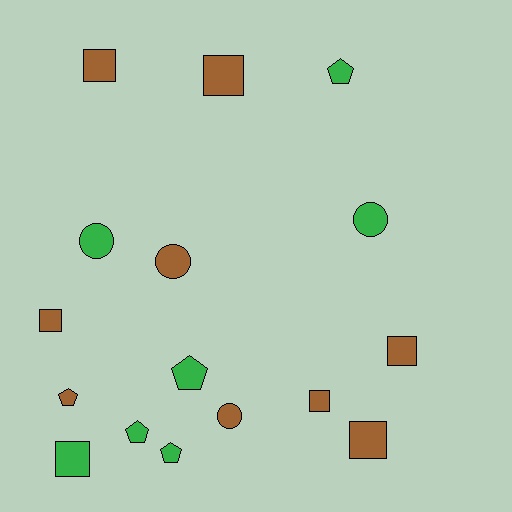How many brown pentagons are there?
There is 1 brown pentagon.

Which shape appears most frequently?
Square, with 7 objects.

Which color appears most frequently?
Brown, with 9 objects.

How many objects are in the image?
There are 16 objects.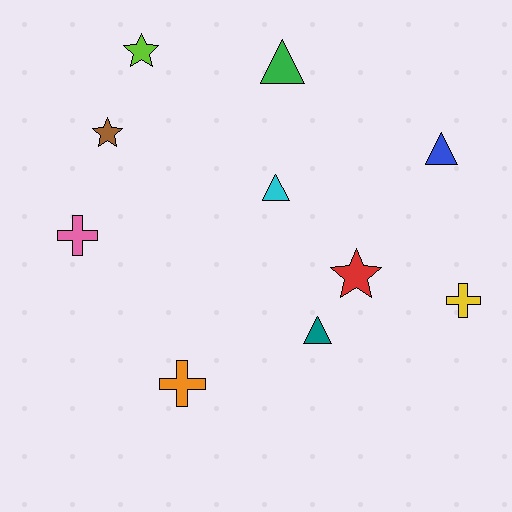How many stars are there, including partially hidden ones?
There are 3 stars.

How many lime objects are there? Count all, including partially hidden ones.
There is 1 lime object.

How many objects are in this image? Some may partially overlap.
There are 10 objects.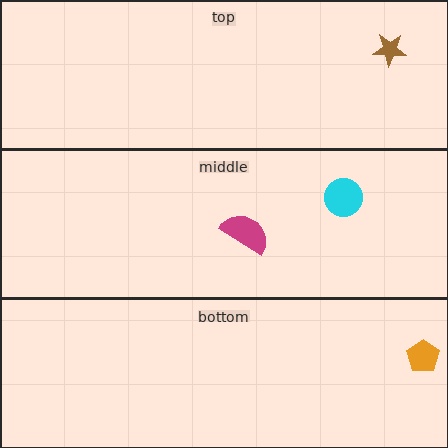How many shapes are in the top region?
1.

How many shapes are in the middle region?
2.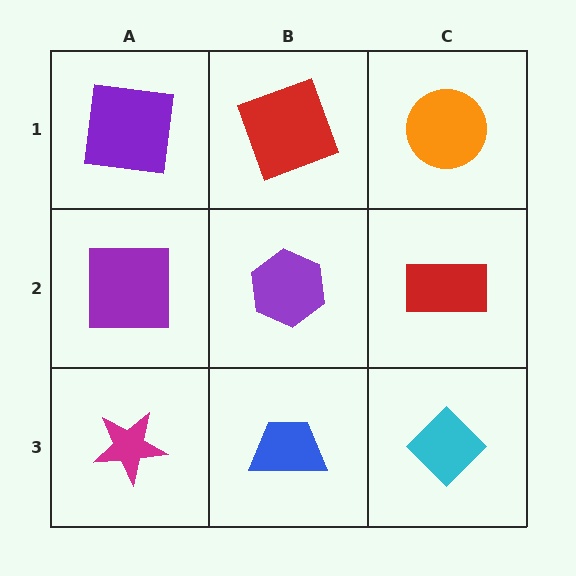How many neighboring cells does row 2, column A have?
3.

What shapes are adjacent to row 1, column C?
A red rectangle (row 2, column C), a red square (row 1, column B).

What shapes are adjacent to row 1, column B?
A purple hexagon (row 2, column B), a purple square (row 1, column A), an orange circle (row 1, column C).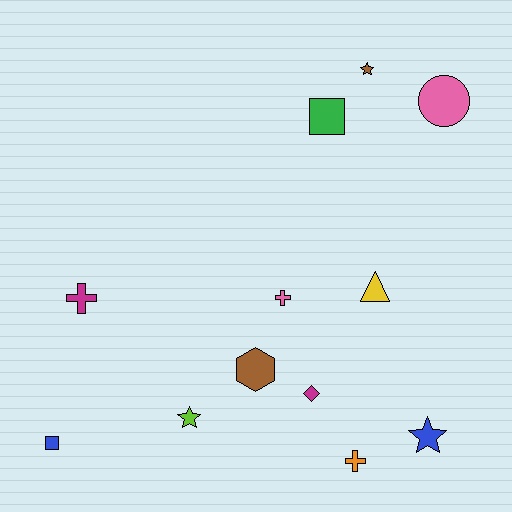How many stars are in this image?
There are 3 stars.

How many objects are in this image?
There are 12 objects.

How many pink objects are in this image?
There are 2 pink objects.